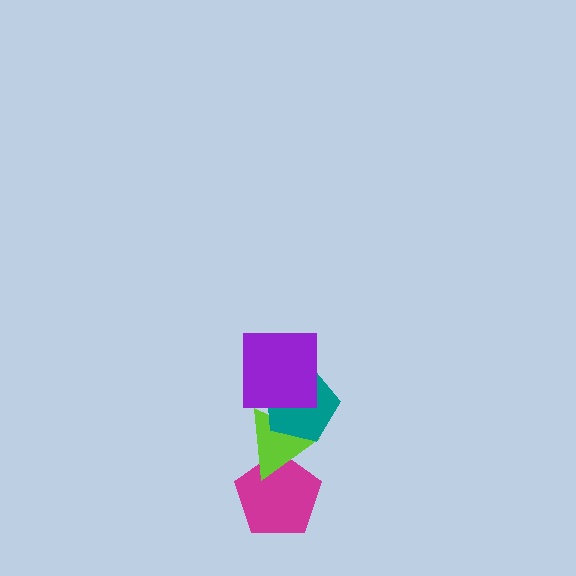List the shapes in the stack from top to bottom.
From top to bottom: the purple square, the teal pentagon, the lime triangle, the magenta pentagon.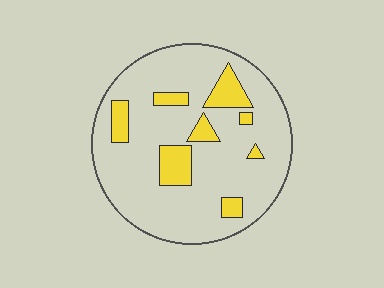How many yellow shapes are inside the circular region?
8.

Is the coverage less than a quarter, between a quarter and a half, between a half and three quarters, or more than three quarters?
Less than a quarter.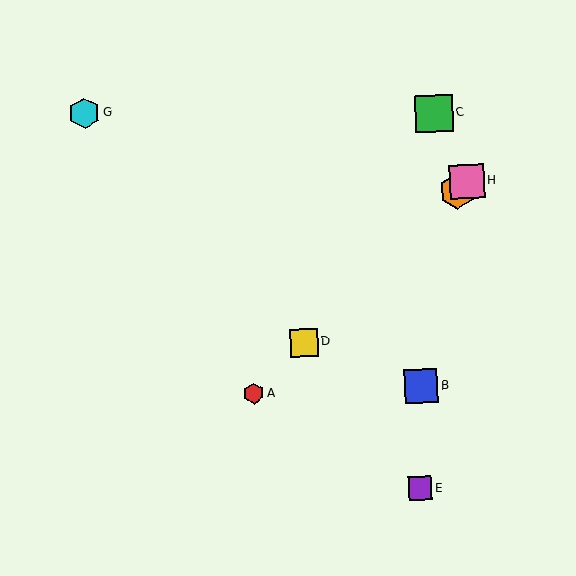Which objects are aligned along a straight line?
Objects A, D, F, H are aligned along a straight line.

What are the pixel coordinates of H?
Object H is at (467, 182).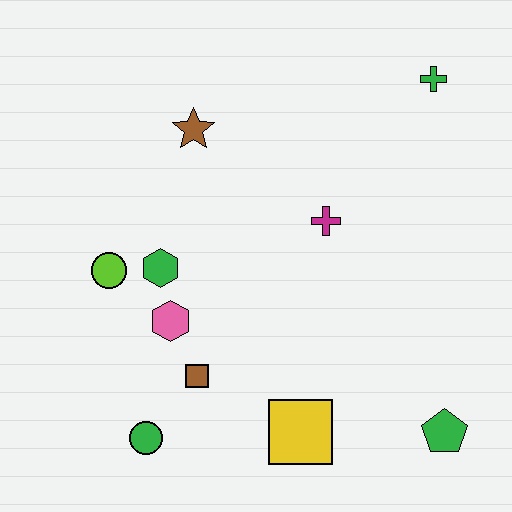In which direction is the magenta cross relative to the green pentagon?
The magenta cross is above the green pentagon.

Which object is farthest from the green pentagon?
The brown star is farthest from the green pentagon.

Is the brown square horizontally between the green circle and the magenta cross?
Yes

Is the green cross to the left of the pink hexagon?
No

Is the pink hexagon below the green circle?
No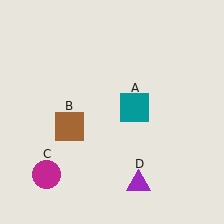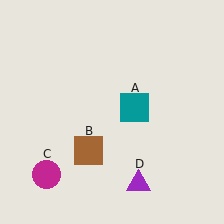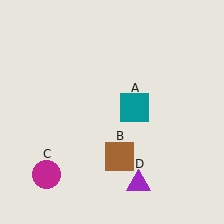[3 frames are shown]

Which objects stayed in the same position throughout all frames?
Teal square (object A) and magenta circle (object C) and purple triangle (object D) remained stationary.